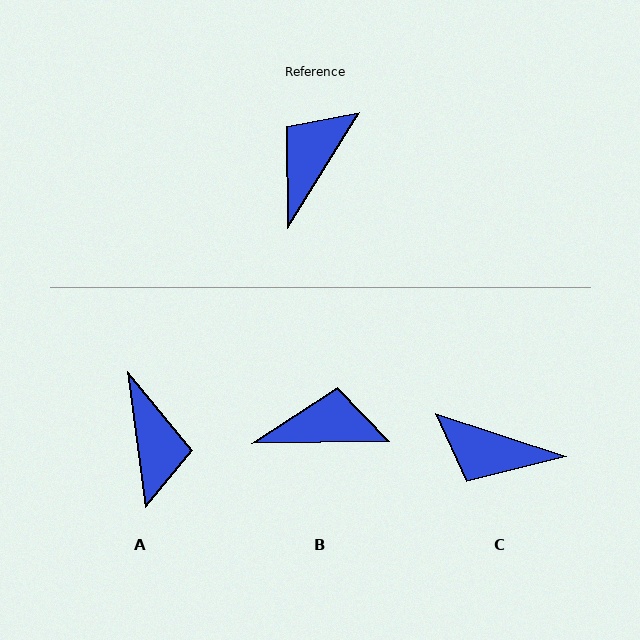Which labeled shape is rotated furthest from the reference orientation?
A, about 141 degrees away.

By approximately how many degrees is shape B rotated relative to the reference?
Approximately 57 degrees clockwise.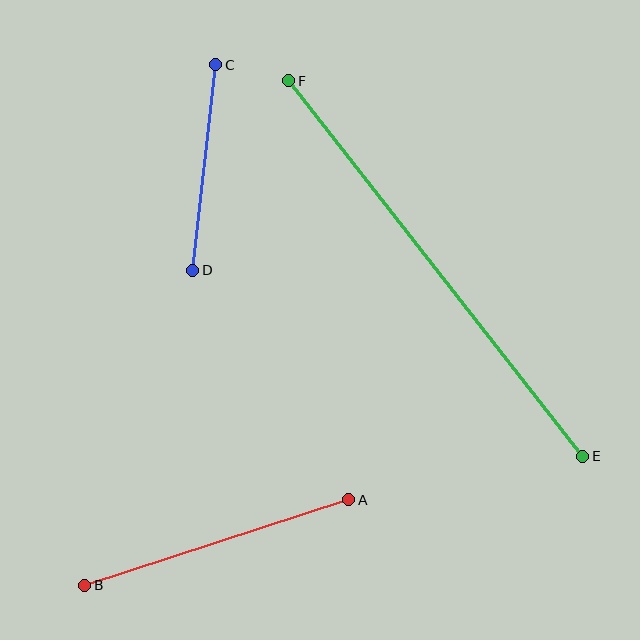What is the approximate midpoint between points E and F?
The midpoint is at approximately (436, 268) pixels.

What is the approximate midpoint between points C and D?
The midpoint is at approximately (204, 167) pixels.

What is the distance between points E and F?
The distance is approximately 477 pixels.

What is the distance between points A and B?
The distance is approximately 277 pixels.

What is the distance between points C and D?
The distance is approximately 207 pixels.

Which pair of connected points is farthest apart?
Points E and F are farthest apart.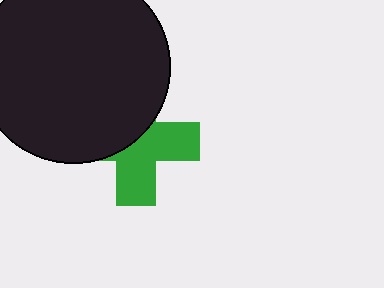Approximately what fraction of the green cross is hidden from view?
Roughly 49% of the green cross is hidden behind the black circle.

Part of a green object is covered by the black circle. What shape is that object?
It is a cross.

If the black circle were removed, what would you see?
You would see the complete green cross.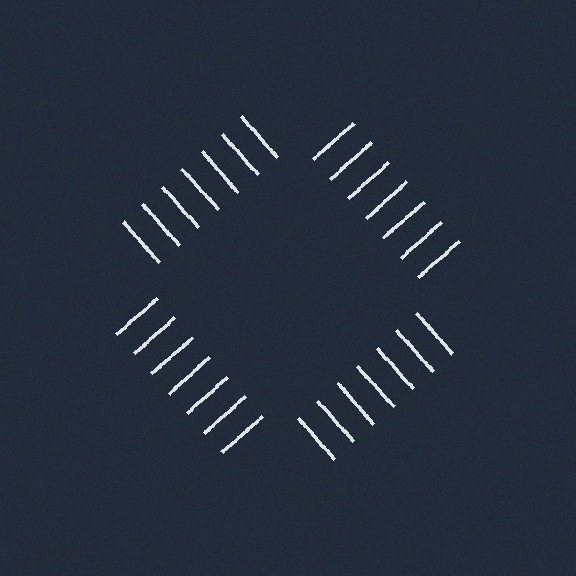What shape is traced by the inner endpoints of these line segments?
An illusory square — the line segments terminate on its edges but no continuous stroke is drawn.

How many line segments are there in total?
28 — 7 along each of the 4 edges.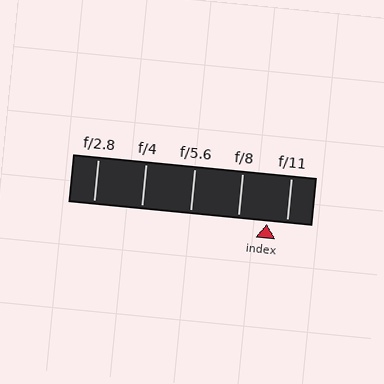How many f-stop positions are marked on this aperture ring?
There are 5 f-stop positions marked.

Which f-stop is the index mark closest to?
The index mark is closest to f/11.